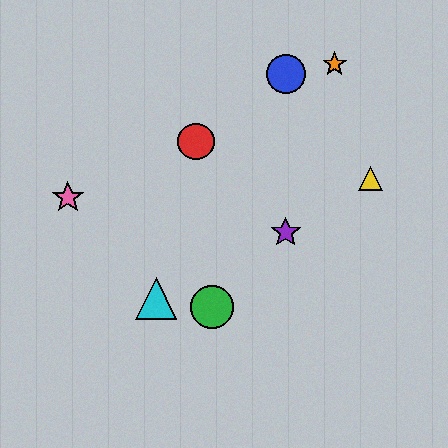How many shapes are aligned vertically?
2 shapes (the blue circle, the purple star) are aligned vertically.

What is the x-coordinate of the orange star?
The orange star is at x≈335.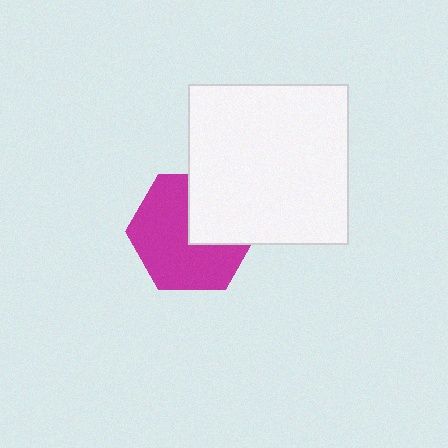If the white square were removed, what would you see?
You would see the complete magenta hexagon.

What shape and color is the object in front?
The object in front is a white square.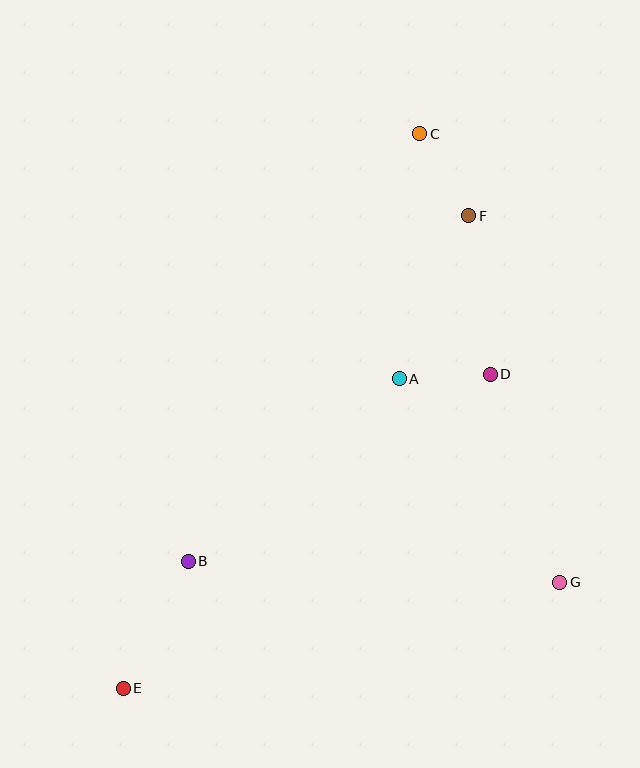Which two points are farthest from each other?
Points C and E are farthest from each other.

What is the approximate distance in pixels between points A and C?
The distance between A and C is approximately 246 pixels.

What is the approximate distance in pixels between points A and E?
The distance between A and E is approximately 415 pixels.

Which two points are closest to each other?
Points A and D are closest to each other.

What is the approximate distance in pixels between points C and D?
The distance between C and D is approximately 251 pixels.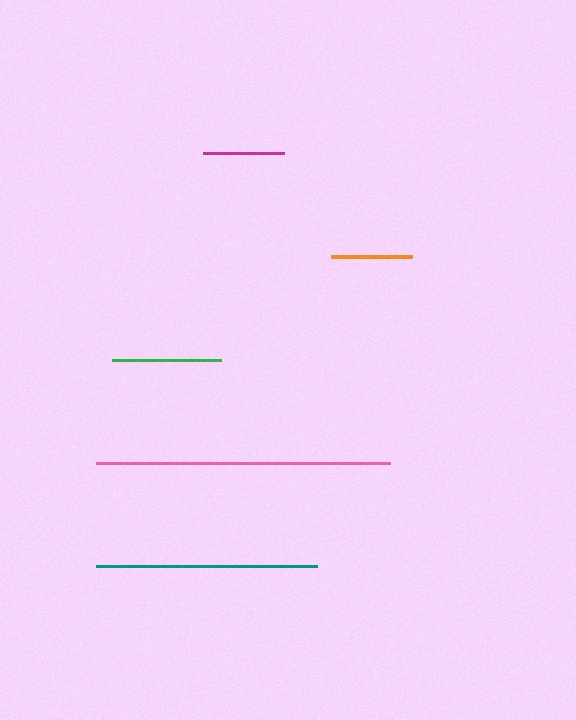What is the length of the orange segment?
The orange segment is approximately 80 pixels long.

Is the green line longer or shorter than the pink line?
The pink line is longer than the green line.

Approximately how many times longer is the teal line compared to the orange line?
The teal line is approximately 2.7 times the length of the orange line.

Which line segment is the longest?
The pink line is the longest at approximately 294 pixels.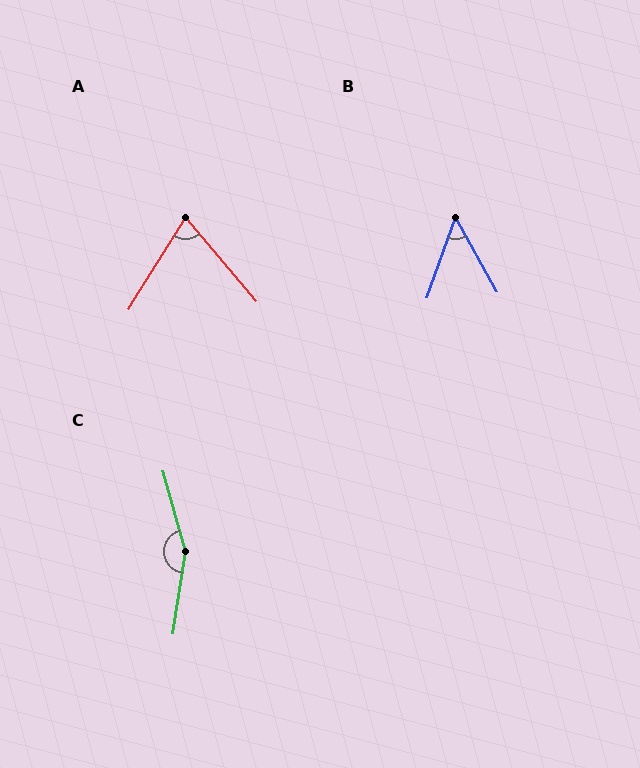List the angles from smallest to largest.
B (48°), A (72°), C (156°).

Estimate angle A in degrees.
Approximately 72 degrees.